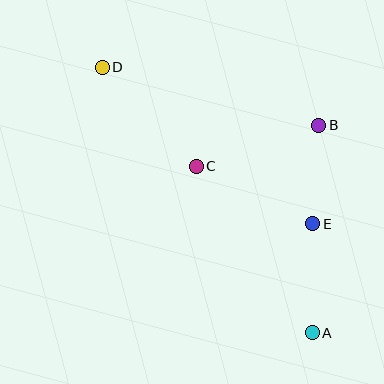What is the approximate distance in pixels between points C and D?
The distance between C and D is approximately 136 pixels.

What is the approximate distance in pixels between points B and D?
The distance between B and D is approximately 224 pixels.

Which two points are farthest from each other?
Points A and D are farthest from each other.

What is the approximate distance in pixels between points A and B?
The distance between A and B is approximately 207 pixels.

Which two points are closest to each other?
Points B and E are closest to each other.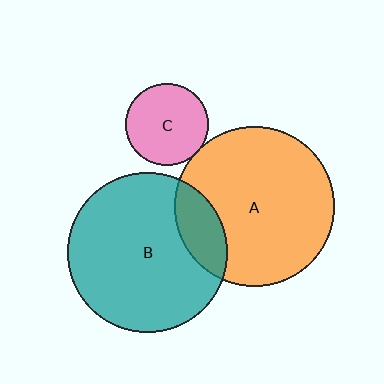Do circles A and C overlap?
Yes.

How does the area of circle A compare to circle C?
Approximately 3.8 times.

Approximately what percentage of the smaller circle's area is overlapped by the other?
Approximately 5%.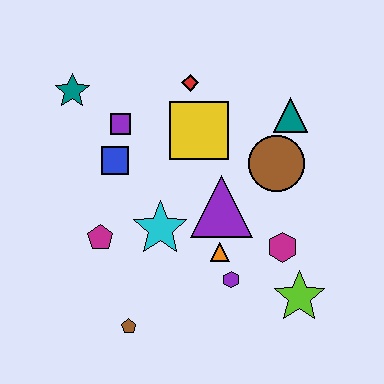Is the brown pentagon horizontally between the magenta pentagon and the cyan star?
Yes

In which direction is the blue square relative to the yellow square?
The blue square is to the left of the yellow square.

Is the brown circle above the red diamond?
No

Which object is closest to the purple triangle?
The orange triangle is closest to the purple triangle.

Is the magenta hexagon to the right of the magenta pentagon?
Yes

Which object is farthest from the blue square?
The lime star is farthest from the blue square.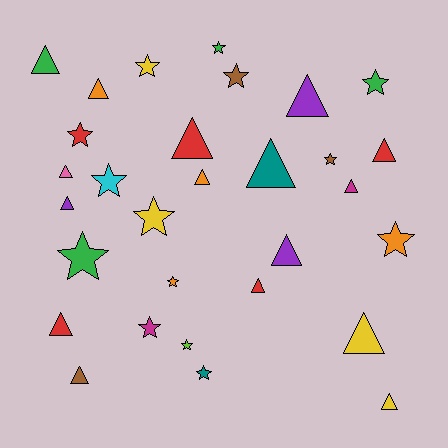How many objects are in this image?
There are 30 objects.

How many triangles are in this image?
There are 16 triangles.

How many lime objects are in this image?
There is 1 lime object.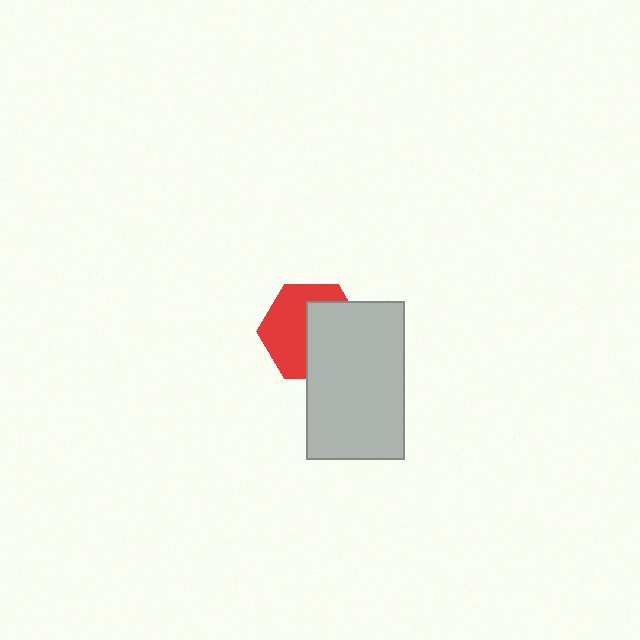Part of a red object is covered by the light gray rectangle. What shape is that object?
It is a hexagon.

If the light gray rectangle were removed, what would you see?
You would see the complete red hexagon.